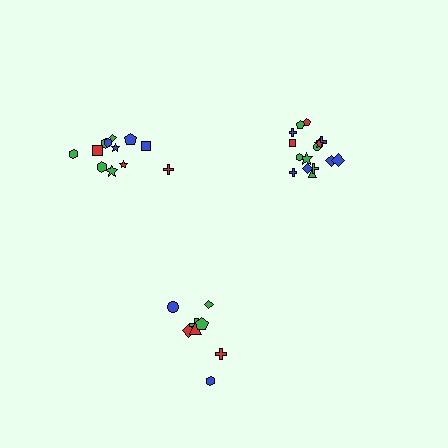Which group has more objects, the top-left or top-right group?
The top-right group.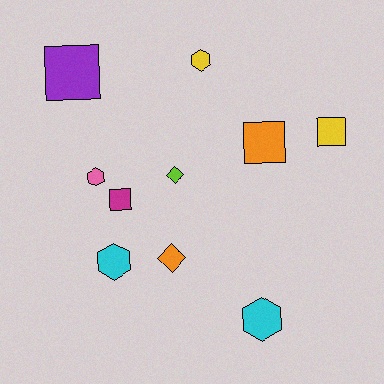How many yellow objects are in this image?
There are 2 yellow objects.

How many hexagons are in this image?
There are 4 hexagons.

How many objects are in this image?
There are 10 objects.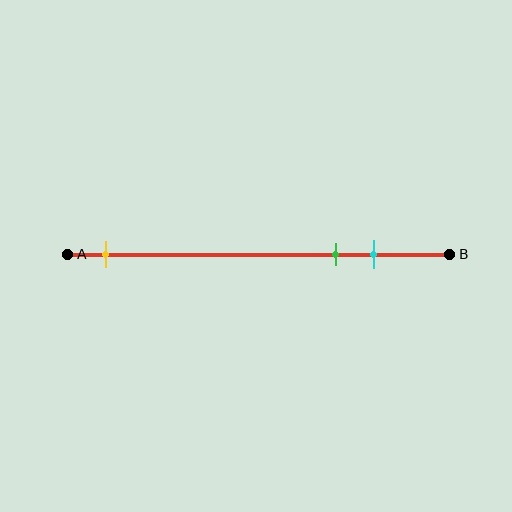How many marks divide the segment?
There are 3 marks dividing the segment.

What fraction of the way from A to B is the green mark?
The green mark is approximately 70% (0.7) of the way from A to B.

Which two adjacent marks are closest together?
The green and cyan marks are the closest adjacent pair.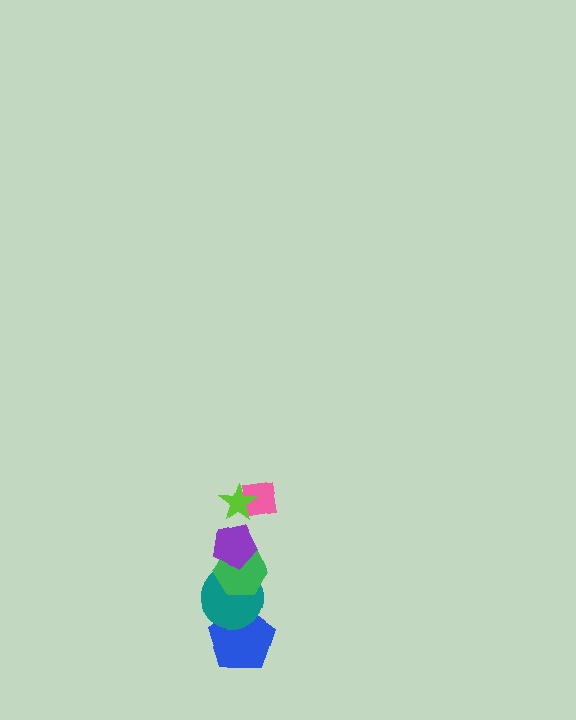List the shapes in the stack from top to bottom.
From top to bottom: the lime star, the pink square, the purple pentagon, the green hexagon, the teal circle, the blue pentagon.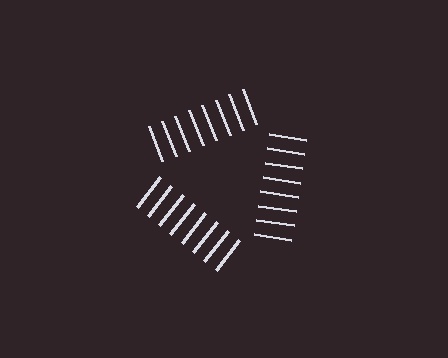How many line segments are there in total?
24 — 8 along each of the 3 edges.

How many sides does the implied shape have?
3 sides — the line-ends trace a triangle.